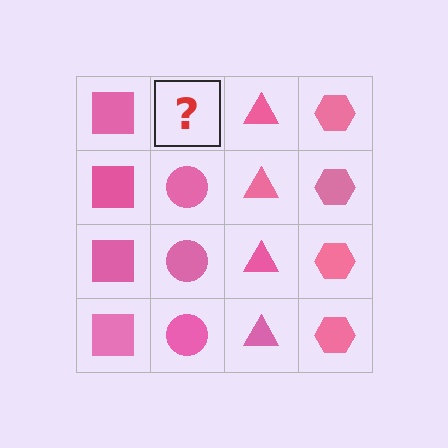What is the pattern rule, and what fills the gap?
The rule is that each column has a consistent shape. The gap should be filled with a pink circle.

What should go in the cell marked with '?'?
The missing cell should contain a pink circle.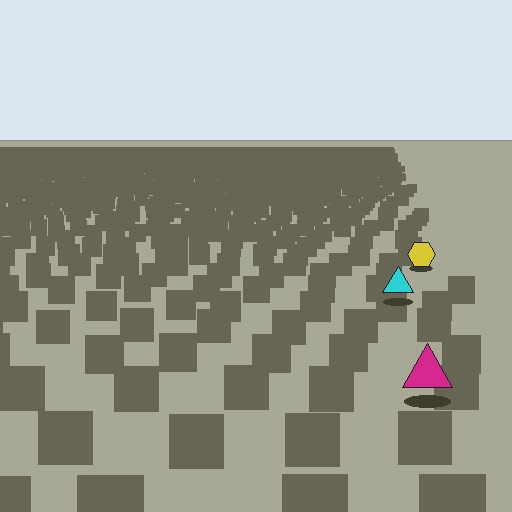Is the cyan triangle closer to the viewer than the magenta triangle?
No. The magenta triangle is closer — you can tell from the texture gradient: the ground texture is coarser near it.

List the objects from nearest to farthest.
From nearest to farthest: the magenta triangle, the cyan triangle, the yellow hexagon.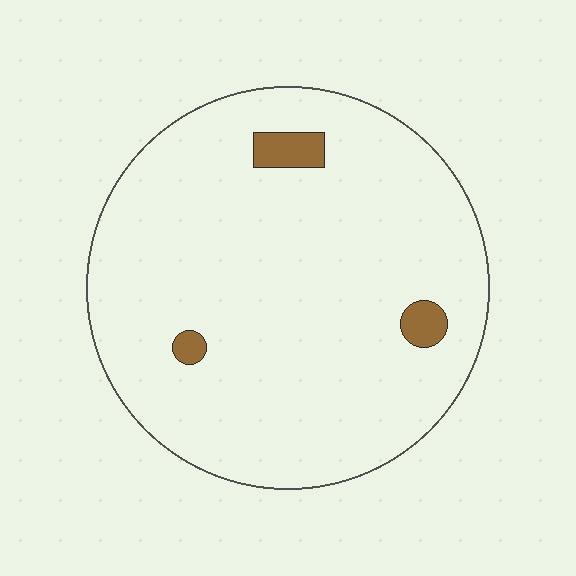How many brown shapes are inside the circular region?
3.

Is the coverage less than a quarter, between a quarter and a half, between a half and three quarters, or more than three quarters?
Less than a quarter.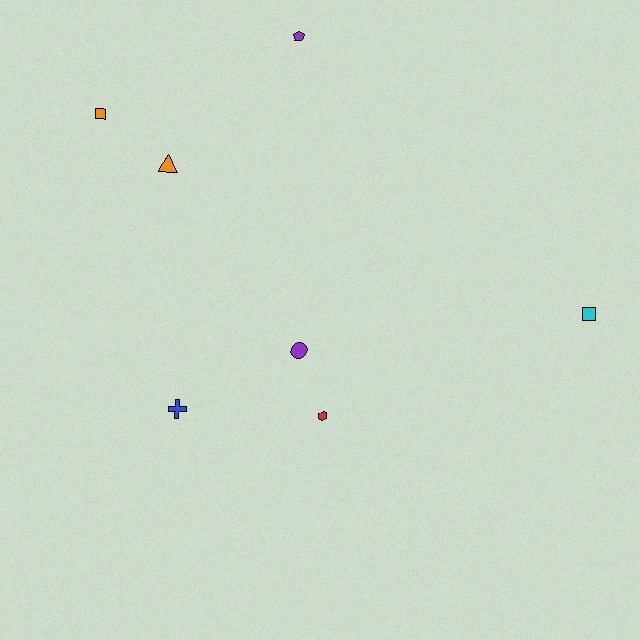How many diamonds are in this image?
There are no diamonds.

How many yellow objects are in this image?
There are no yellow objects.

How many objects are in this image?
There are 7 objects.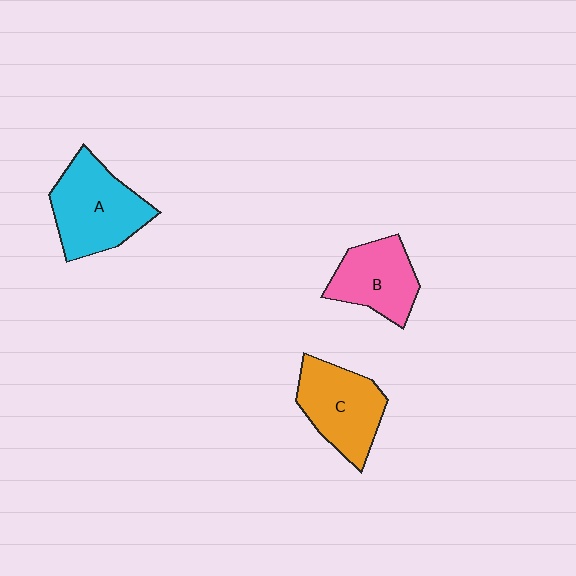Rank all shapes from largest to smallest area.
From largest to smallest: A (cyan), C (orange), B (pink).